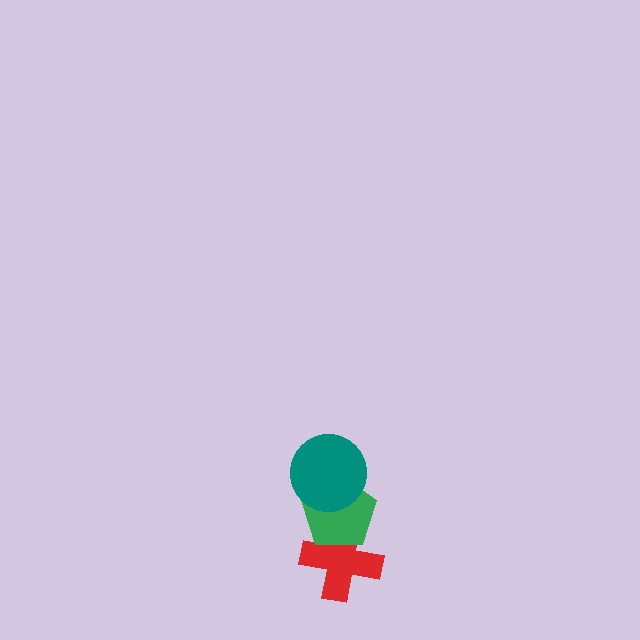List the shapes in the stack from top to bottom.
From top to bottom: the teal circle, the green pentagon, the red cross.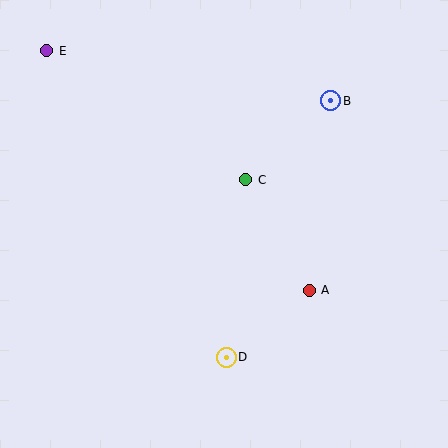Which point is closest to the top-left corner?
Point E is closest to the top-left corner.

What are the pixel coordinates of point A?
Point A is at (309, 290).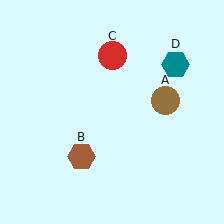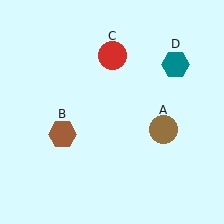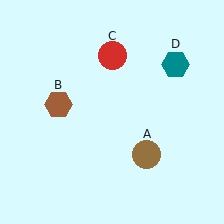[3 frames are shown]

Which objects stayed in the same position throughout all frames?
Red circle (object C) and teal hexagon (object D) remained stationary.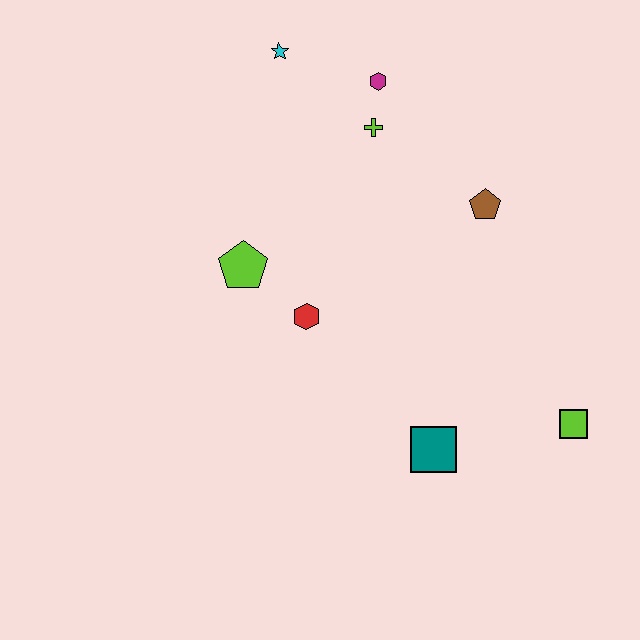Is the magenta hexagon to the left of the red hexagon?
No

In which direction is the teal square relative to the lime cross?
The teal square is below the lime cross.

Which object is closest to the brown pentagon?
The lime cross is closest to the brown pentagon.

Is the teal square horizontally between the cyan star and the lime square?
Yes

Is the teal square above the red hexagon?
No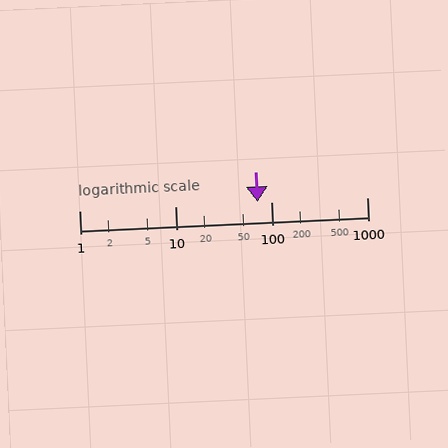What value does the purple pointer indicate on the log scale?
The pointer indicates approximately 72.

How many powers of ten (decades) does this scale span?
The scale spans 3 decades, from 1 to 1000.